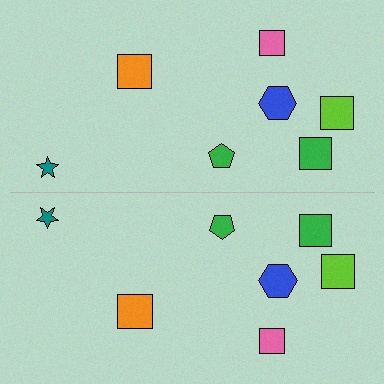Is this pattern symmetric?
Yes, this pattern has bilateral (reflection) symmetry.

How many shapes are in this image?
There are 14 shapes in this image.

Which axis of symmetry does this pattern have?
The pattern has a horizontal axis of symmetry running through the center of the image.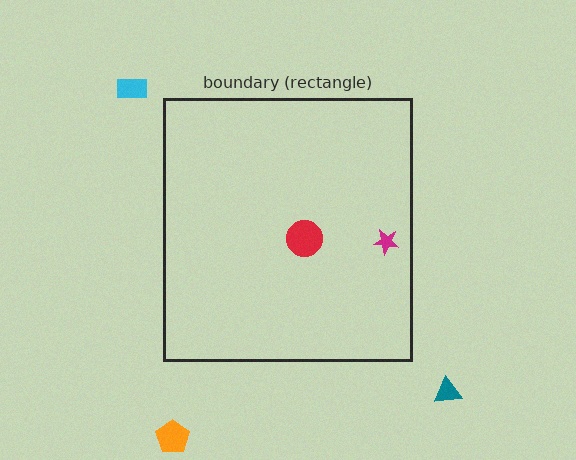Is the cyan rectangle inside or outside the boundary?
Outside.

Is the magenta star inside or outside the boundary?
Inside.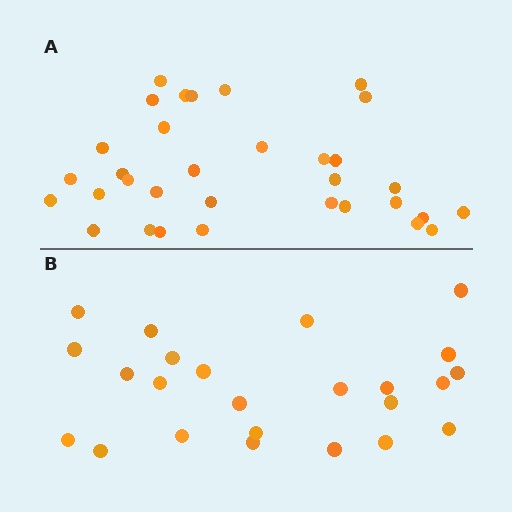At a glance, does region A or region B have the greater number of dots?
Region A (the top region) has more dots.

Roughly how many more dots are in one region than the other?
Region A has roughly 8 or so more dots than region B.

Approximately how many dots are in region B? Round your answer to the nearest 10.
About 20 dots. (The exact count is 24, which rounds to 20.)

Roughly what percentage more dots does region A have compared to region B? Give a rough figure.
About 40% more.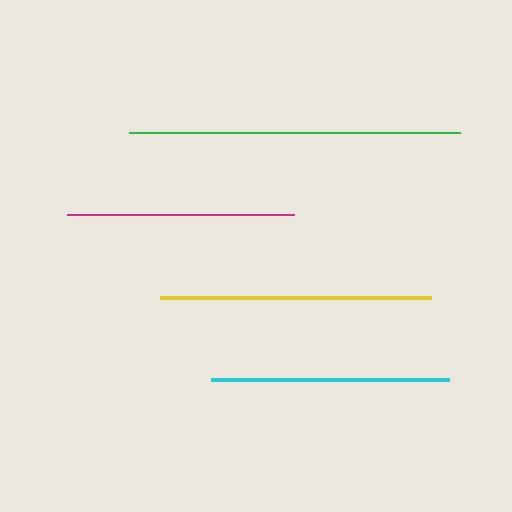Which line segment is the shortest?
The magenta line is the shortest at approximately 226 pixels.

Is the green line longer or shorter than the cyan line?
The green line is longer than the cyan line.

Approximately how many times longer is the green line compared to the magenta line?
The green line is approximately 1.5 times the length of the magenta line.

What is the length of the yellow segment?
The yellow segment is approximately 271 pixels long.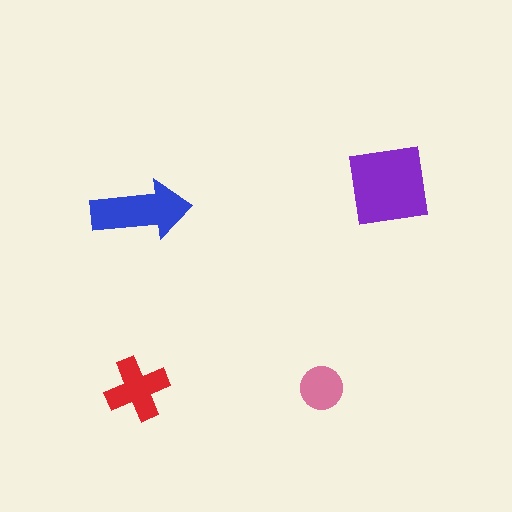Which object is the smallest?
The pink circle.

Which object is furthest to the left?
The red cross is leftmost.